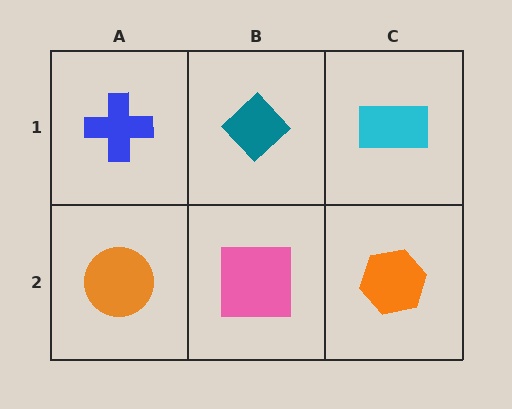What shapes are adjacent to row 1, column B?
A pink square (row 2, column B), a blue cross (row 1, column A), a cyan rectangle (row 1, column C).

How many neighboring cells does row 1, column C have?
2.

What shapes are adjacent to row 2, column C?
A cyan rectangle (row 1, column C), a pink square (row 2, column B).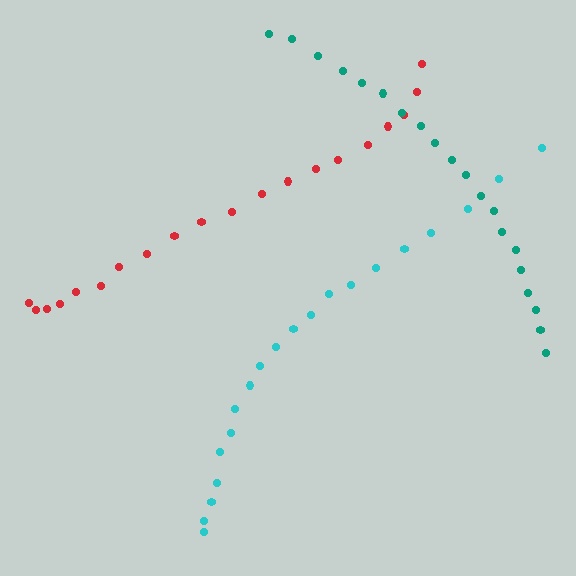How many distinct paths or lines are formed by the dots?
There are 3 distinct paths.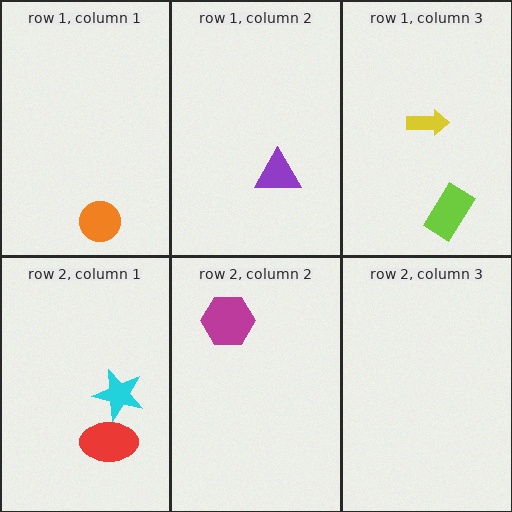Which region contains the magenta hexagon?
The row 2, column 2 region.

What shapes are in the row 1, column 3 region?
The lime rectangle, the yellow arrow.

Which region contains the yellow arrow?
The row 1, column 3 region.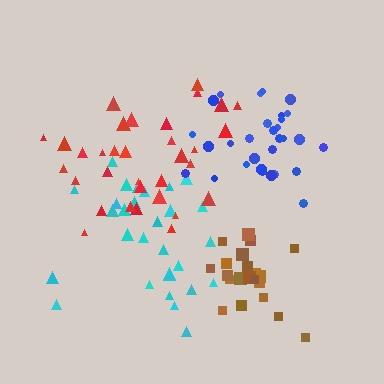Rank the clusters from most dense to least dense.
brown, blue, red, cyan.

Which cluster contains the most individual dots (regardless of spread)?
Red (33).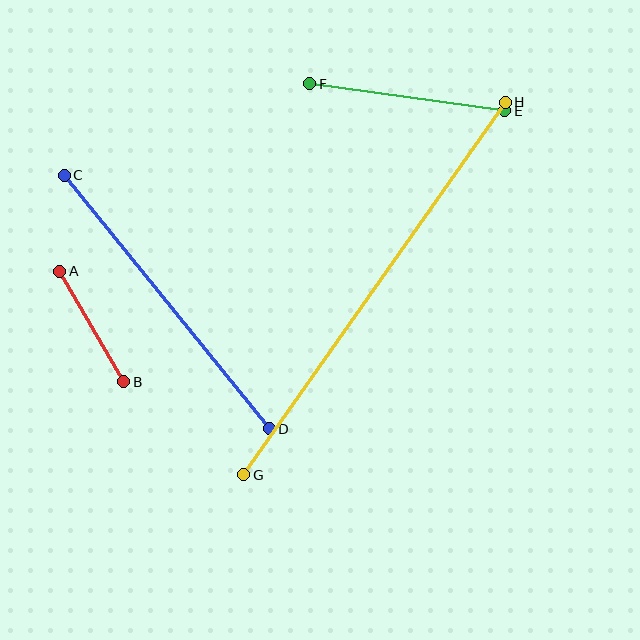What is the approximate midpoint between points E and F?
The midpoint is at approximately (407, 97) pixels.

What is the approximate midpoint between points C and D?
The midpoint is at approximately (167, 302) pixels.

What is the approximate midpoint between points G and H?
The midpoint is at approximately (374, 289) pixels.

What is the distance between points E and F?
The distance is approximately 197 pixels.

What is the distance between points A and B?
The distance is approximately 128 pixels.